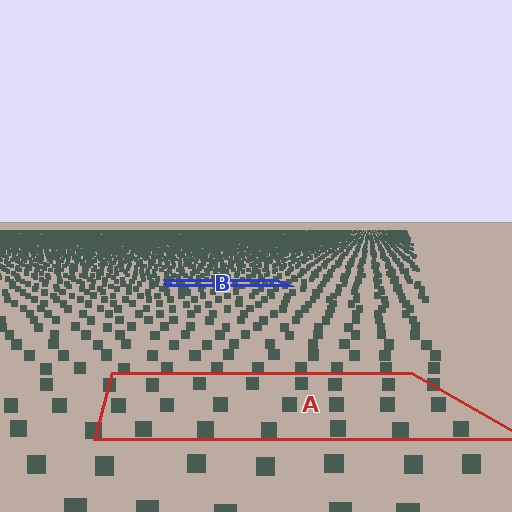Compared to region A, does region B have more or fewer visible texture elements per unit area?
Region B has more texture elements per unit area — they are packed more densely because it is farther away.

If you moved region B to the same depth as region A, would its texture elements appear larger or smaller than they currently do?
They would appear larger. At a closer depth, the same texture elements are projected at a bigger on-screen size.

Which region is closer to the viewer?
Region A is closer. The texture elements there are larger and more spread out.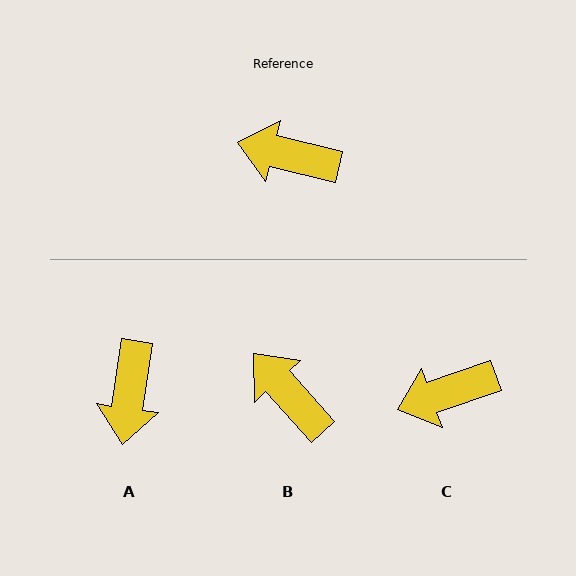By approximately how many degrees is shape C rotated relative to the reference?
Approximately 32 degrees counter-clockwise.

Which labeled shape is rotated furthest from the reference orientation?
A, about 95 degrees away.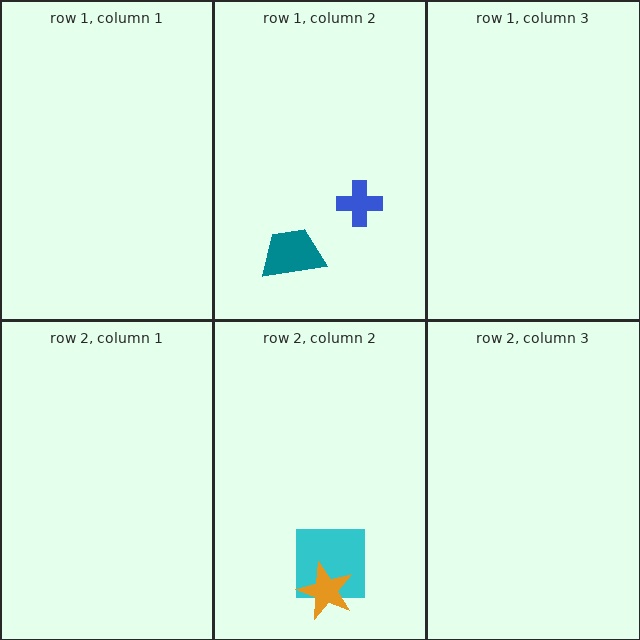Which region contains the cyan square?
The row 2, column 2 region.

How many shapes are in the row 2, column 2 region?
2.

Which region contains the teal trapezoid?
The row 1, column 2 region.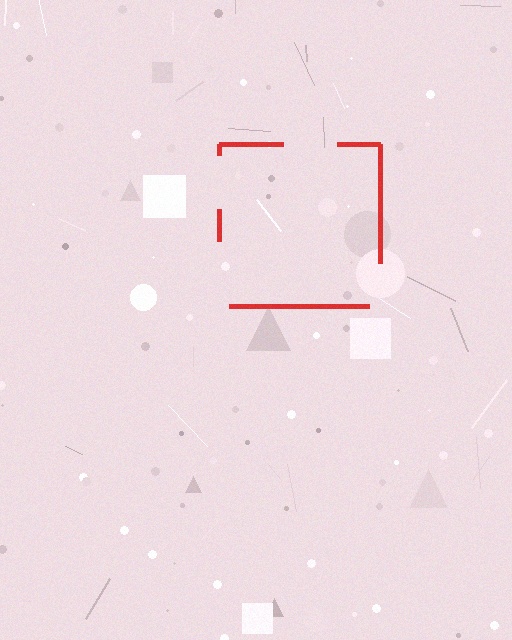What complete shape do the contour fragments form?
The contour fragments form a square.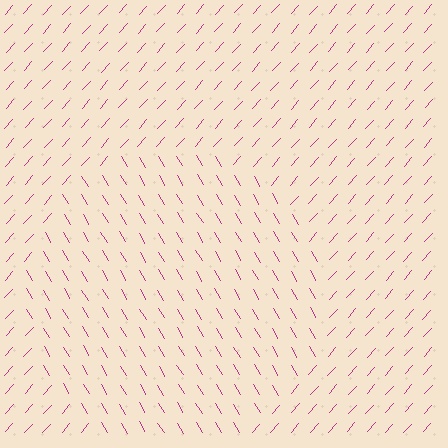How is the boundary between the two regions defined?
The boundary is defined purely by a change in line orientation (approximately 72 degrees difference). All lines are the same color and thickness.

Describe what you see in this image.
The image is filled with small magenta line segments. A circle region in the image has lines oriented differently from the surrounding lines, creating a visible texture boundary.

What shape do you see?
I see a circle.